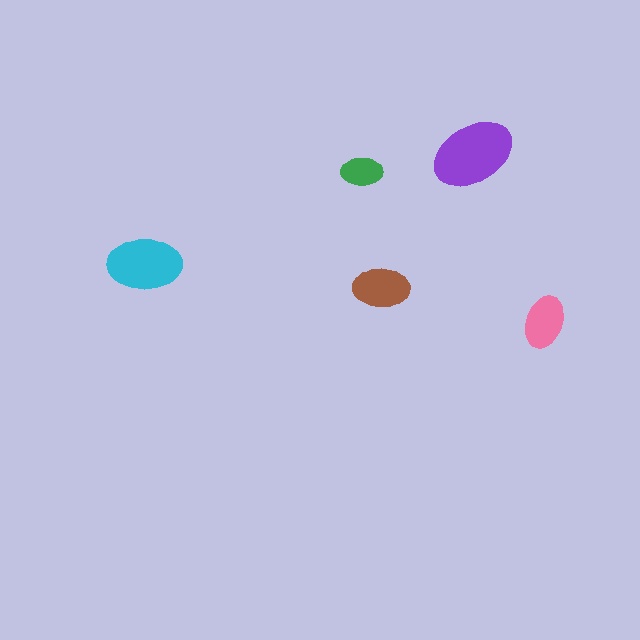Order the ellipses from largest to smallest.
the purple one, the cyan one, the brown one, the pink one, the green one.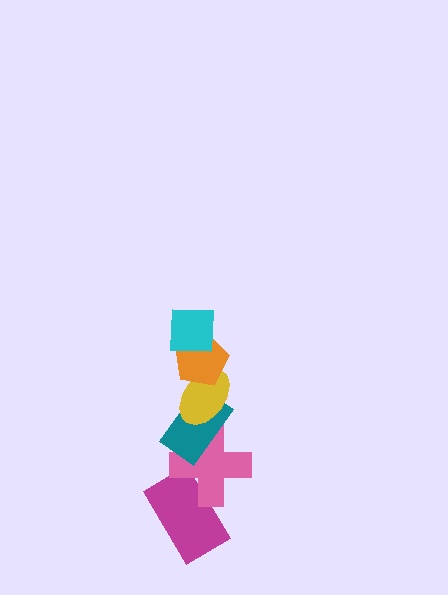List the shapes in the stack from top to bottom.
From top to bottom: the cyan square, the orange pentagon, the yellow ellipse, the teal rectangle, the pink cross, the magenta rectangle.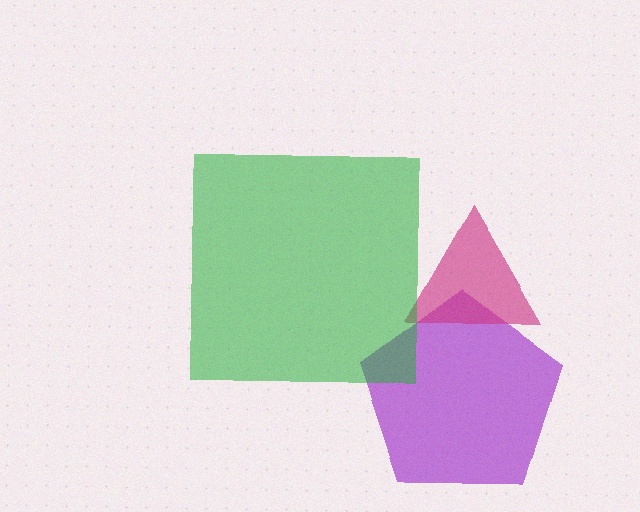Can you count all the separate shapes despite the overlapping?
Yes, there are 3 separate shapes.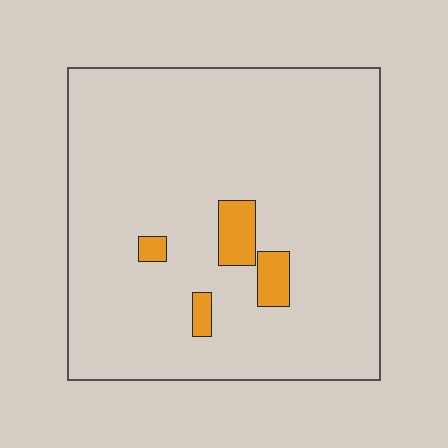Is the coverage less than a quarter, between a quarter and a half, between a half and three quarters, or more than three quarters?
Less than a quarter.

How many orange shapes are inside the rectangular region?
4.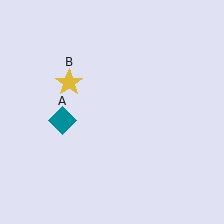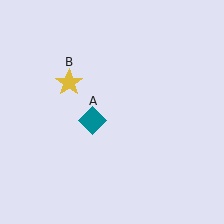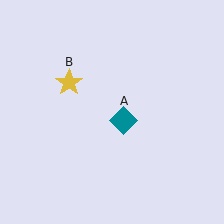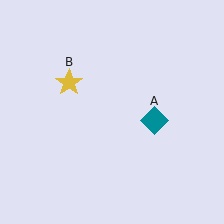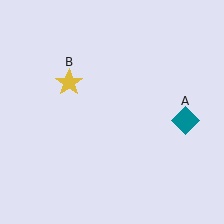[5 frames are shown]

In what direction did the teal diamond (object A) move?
The teal diamond (object A) moved right.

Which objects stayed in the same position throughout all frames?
Yellow star (object B) remained stationary.